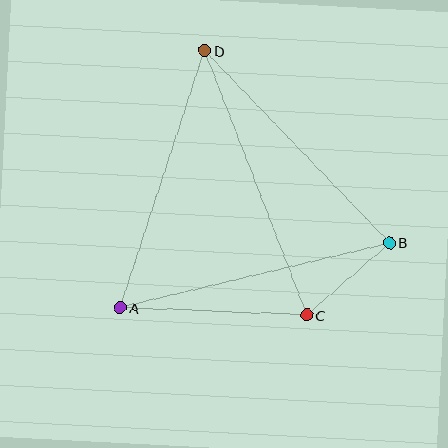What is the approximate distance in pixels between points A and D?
The distance between A and D is approximately 270 pixels.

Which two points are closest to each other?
Points B and C are closest to each other.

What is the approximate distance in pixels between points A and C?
The distance between A and C is approximately 186 pixels.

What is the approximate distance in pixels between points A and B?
The distance between A and B is approximately 276 pixels.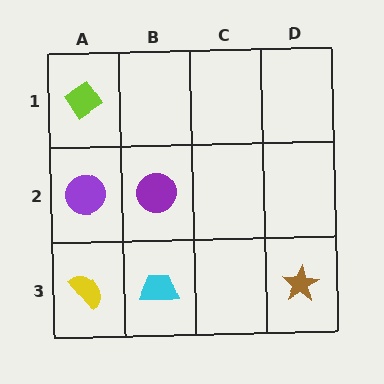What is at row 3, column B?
A cyan trapezoid.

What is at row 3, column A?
A yellow semicircle.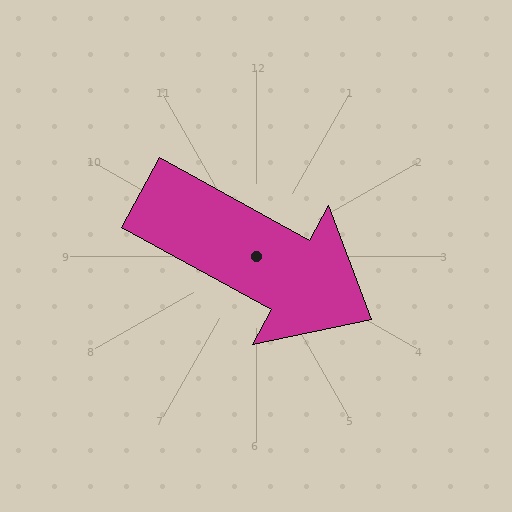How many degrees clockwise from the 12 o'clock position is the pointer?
Approximately 119 degrees.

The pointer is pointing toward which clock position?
Roughly 4 o'clock.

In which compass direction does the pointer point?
Southeast.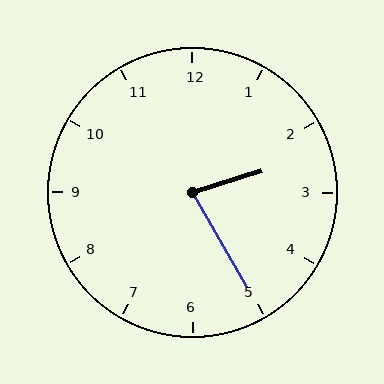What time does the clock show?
2:25.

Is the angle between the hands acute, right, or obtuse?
It is acute.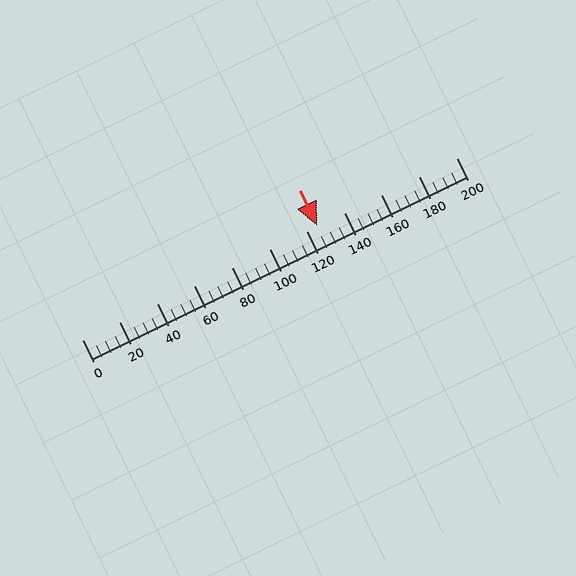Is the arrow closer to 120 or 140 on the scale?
The arrow is closer to 120.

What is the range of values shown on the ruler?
The ruler shows values from 0 to 200.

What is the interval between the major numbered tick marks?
The major tick marks are spaced 20 units apart.